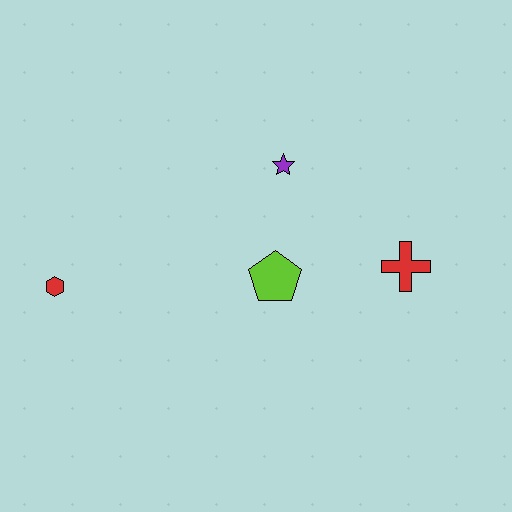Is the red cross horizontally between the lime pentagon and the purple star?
No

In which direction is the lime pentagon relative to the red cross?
The lime pentagon is to the left of the red cross.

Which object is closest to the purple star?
The lime pentagon is closest to the purple star.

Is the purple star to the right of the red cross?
No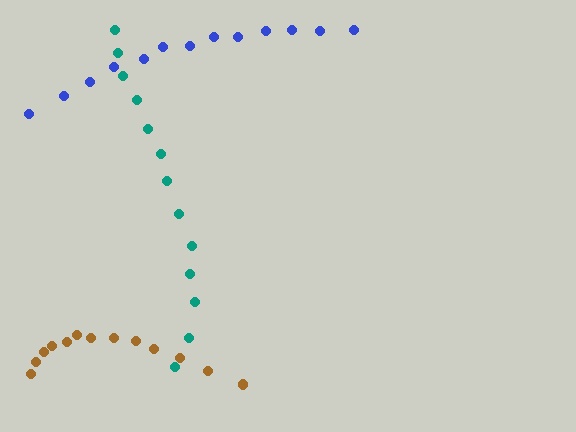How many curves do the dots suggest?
There are 3 distinct paths.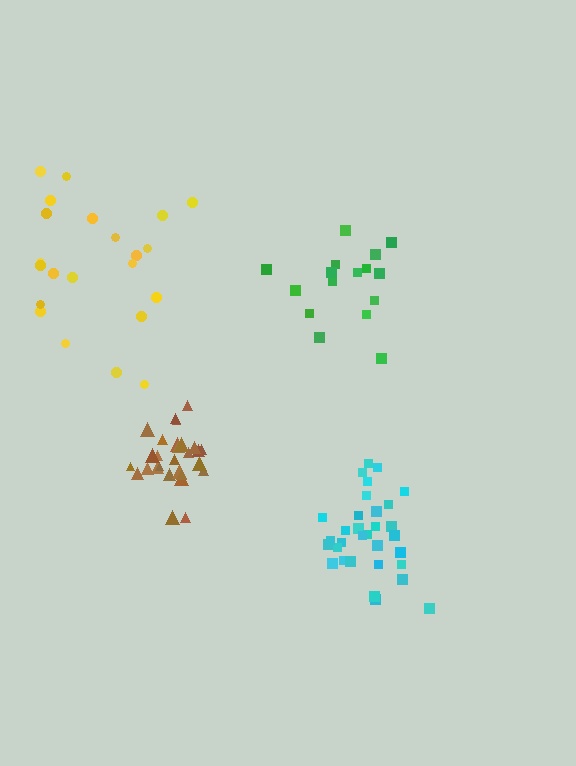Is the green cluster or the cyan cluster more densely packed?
Cyan.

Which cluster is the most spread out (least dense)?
Yellow.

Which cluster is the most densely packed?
Brown.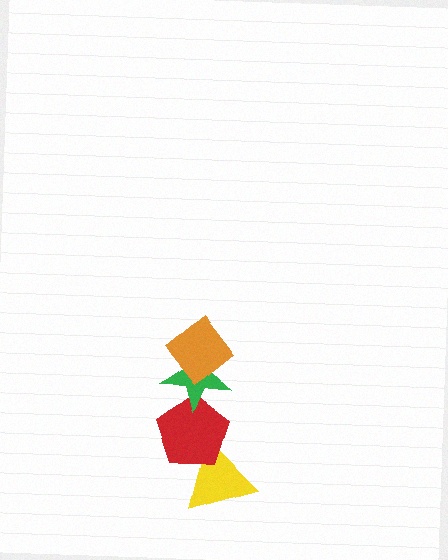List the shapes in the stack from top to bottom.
From top to bottom: the orange diamond, the green star, the red pentagon, the yellow triangle.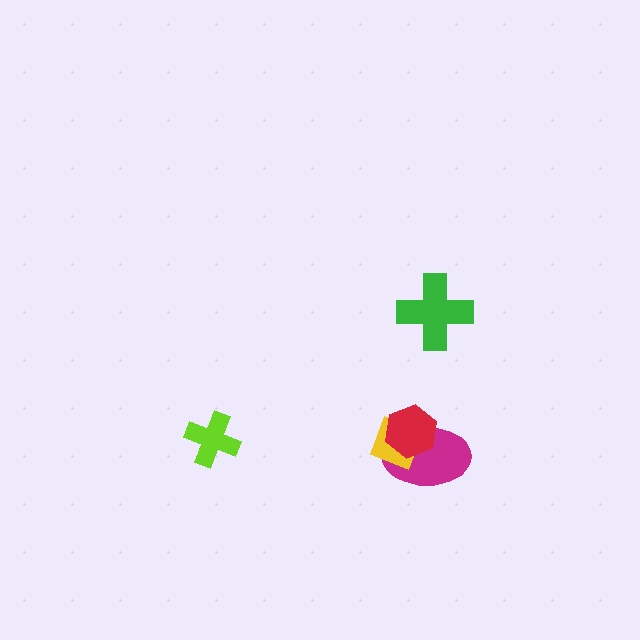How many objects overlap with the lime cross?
0 objects overlap with the lime cross.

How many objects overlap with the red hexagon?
2 objects overlap with the red hexagon.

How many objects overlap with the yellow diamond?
2 objects overlap with the yellow diamond.